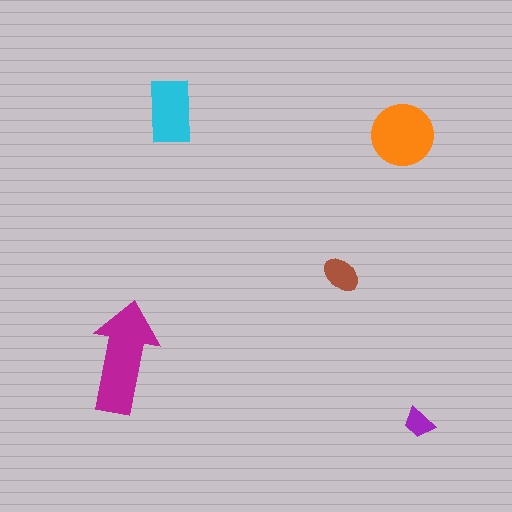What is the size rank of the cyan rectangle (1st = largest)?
3rd.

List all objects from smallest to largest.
The purple trapezoid, the brown ellipse, the cyan rectangle, the orange circle, the magenta arrow.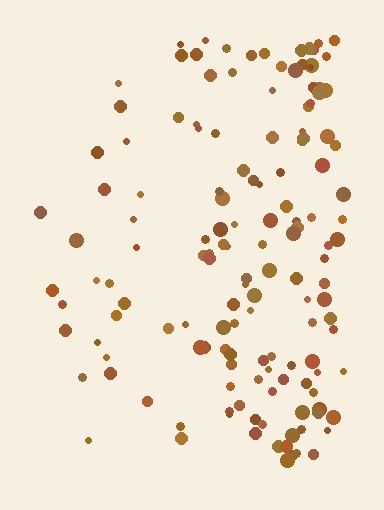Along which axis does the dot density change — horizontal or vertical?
Horizontal.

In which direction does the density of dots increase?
From left to right, with the right side densest.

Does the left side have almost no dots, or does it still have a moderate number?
Still a moderate number, just noticeably fewer than the right.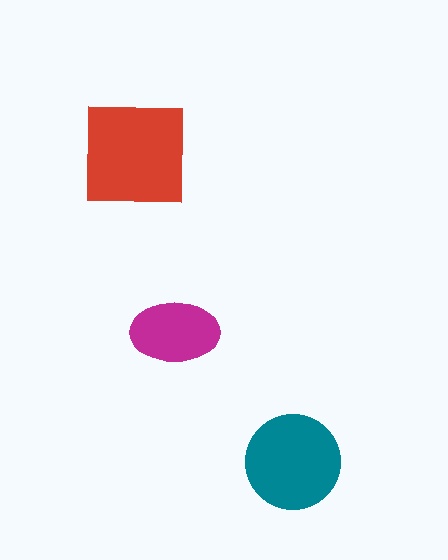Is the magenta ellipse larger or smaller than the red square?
Smaller.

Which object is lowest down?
The teal circle is bottommost.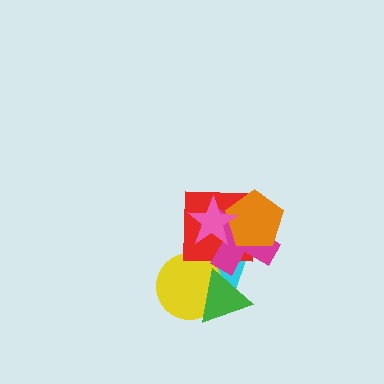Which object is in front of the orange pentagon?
The pink star is in front of the orange pentagon.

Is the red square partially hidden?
Yes, it is partially covered by another shape.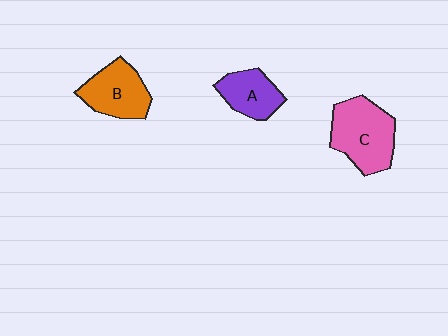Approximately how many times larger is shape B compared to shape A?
Approximately 1.2 times.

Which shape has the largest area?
Shape C (pink).